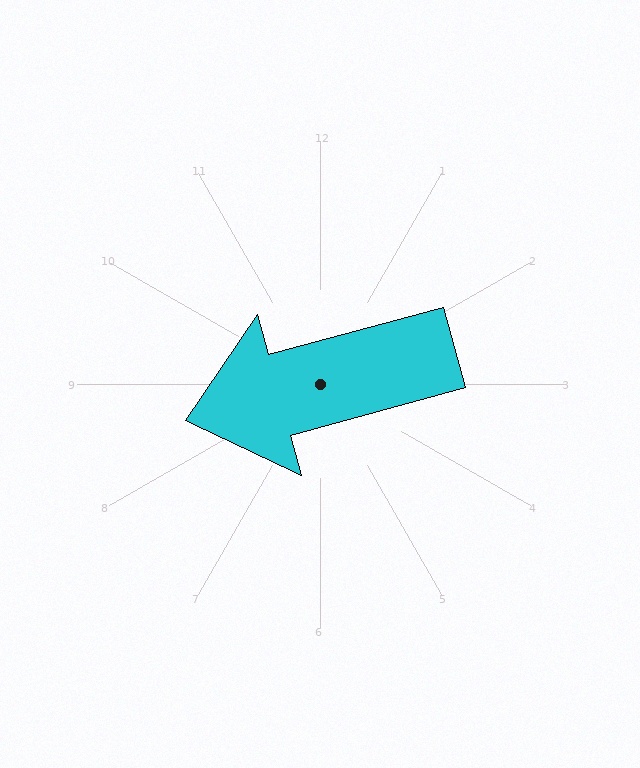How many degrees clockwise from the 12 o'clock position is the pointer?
Approximately 255 degrees.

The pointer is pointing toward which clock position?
Roughly 8 o'clock.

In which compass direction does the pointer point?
West.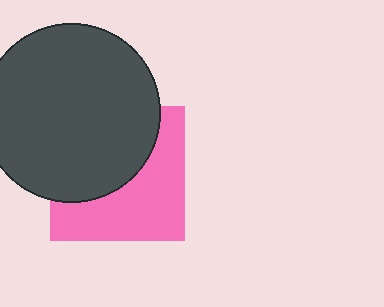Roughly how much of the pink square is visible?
About half of it is visible (roughly 51%).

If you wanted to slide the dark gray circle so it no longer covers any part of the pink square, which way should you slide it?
Slide it toward the upper-left — that is the most direct way to separate the two shapes.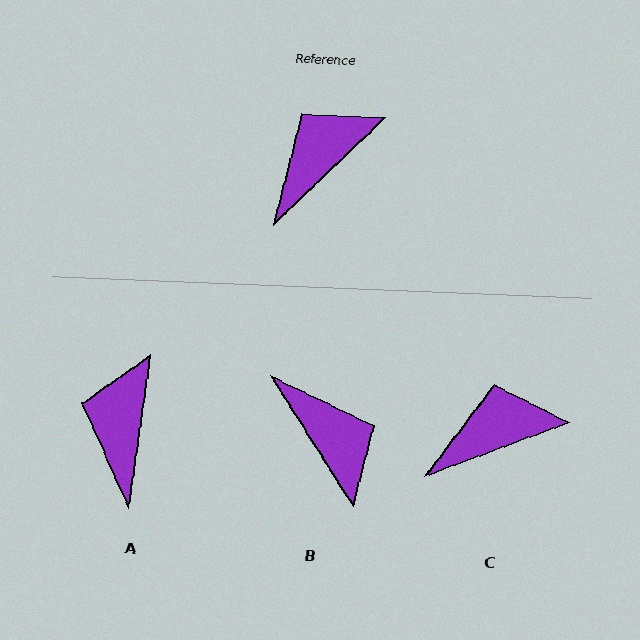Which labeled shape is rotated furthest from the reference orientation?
B, about 101 degrees away.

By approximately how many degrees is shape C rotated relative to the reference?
Approximately 23 degrees clockwise.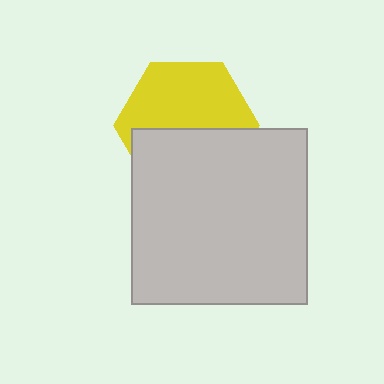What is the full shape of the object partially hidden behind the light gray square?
The partially hidden object is a yellow hexagon.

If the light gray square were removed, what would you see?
You would see the complete yellow hexagon.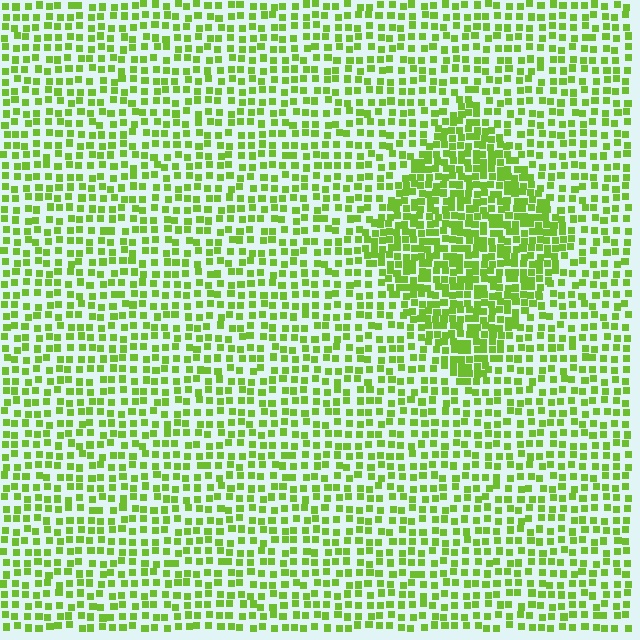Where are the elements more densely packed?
The elements are more densely packed inside the diamond boundary.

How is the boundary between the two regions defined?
The boundary is defined by a change in element density (approximately 1.9x ratio). All elements are the same color, size, and shape.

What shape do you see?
I see a diamond.